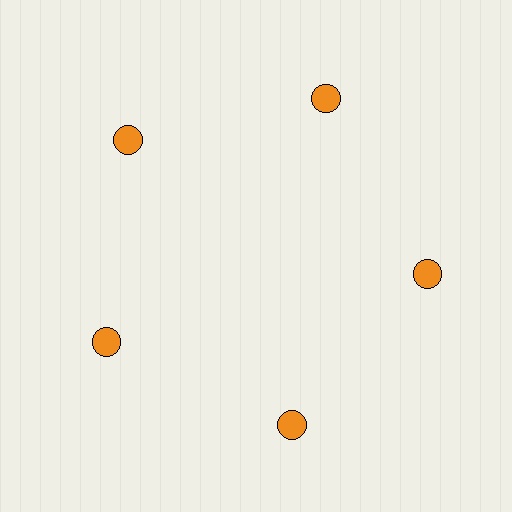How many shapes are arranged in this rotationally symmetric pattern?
There are 5 shapes, arranged in 5 groups of 1.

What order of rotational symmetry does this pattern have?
This pattern has 5-fold rotational symmetry.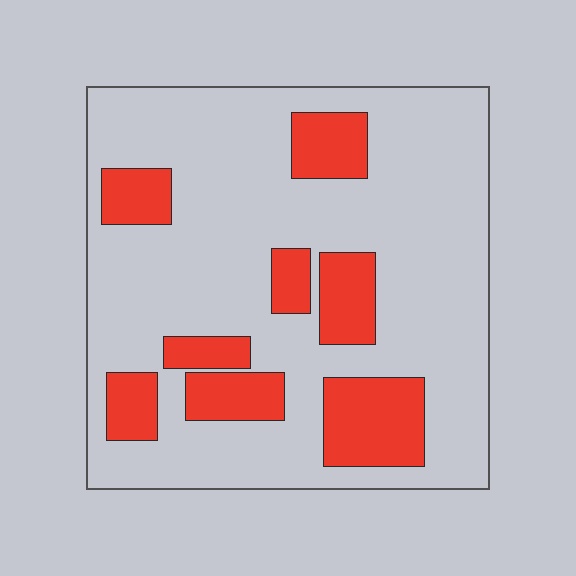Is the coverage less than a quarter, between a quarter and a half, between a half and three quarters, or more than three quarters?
Less than a quarter.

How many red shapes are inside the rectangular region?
8.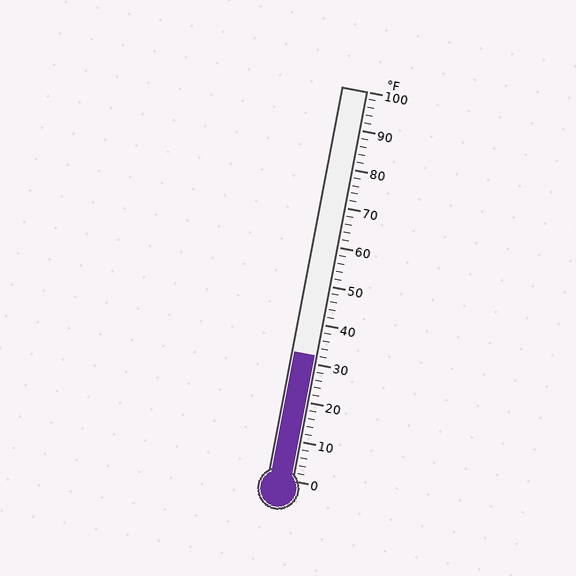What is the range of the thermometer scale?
The thermometer scale ranges from 0°F to 100°F.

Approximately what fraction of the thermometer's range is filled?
The thermometer is filled to approximately 30% of its range.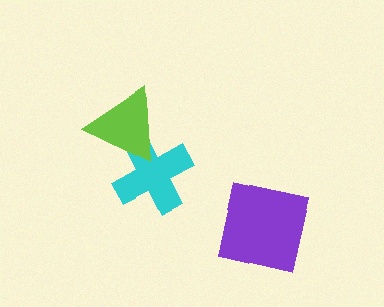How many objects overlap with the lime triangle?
1 object overlaps with the lime triangle.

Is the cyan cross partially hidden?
Yes, it is partially covered by another shape.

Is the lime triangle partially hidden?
No, no other shape covers it.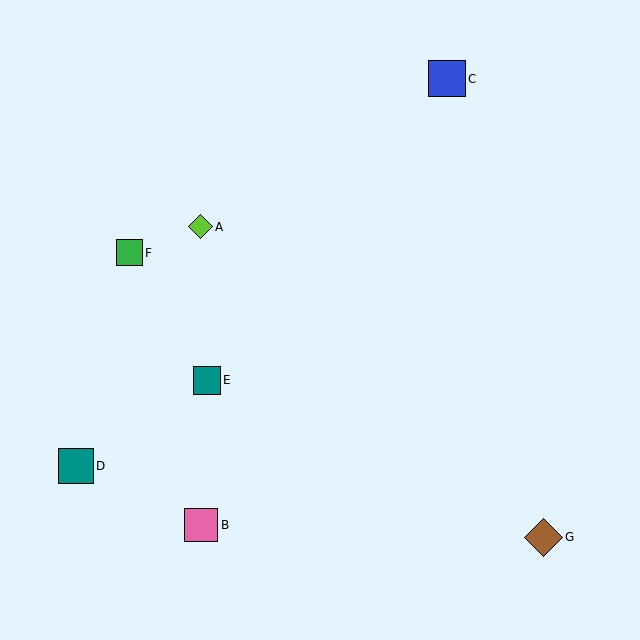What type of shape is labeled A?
Shape A is a lime diamond.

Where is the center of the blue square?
The center of the blue square is at (447, 79).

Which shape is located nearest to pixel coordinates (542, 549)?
The brown diamond (labeled G) at (543, 537) is nearest to that location.